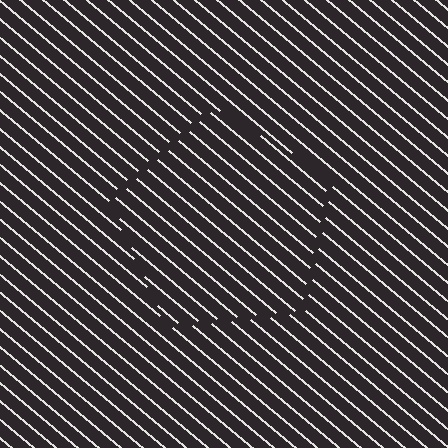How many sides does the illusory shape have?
5 sides — the line-ends trace a pentagon.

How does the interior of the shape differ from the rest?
The interior of the shape contains the same grating, shifted by half a period — the contour is defined by the phase discontinuity where line-ends from the inner and outer gratings abut.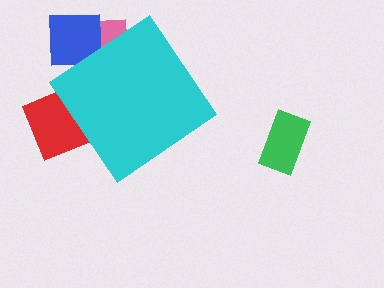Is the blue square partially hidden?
Yes, the blue square is partially hidden behind the cyan diamond.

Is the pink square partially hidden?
Yes, the pink square is partially hidden behind the cyan diamond.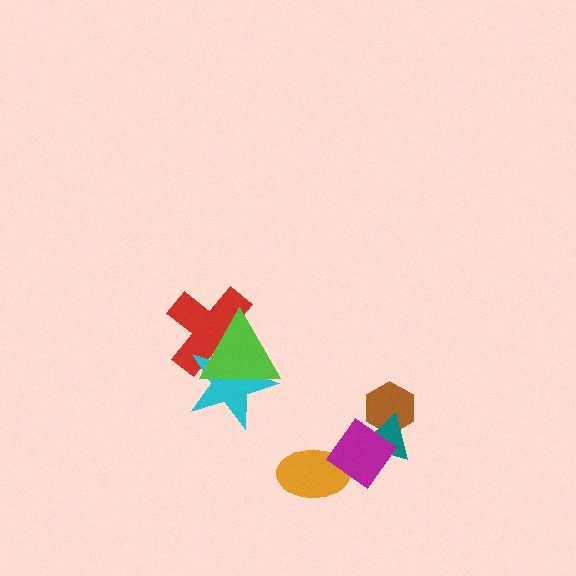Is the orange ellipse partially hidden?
Yes, it is partially covered by another shape.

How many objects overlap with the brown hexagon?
1 object overlaps with the brown hexagon.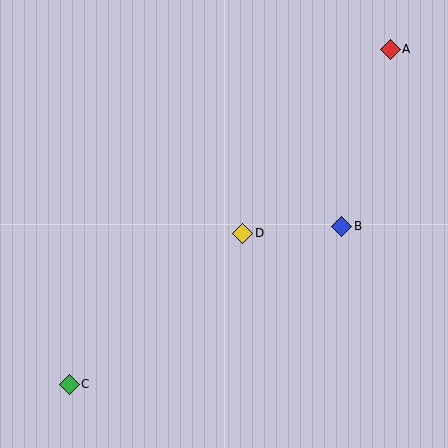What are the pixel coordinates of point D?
Point D is at (243, 233).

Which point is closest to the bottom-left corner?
Point C is closest to the bottom-left corner.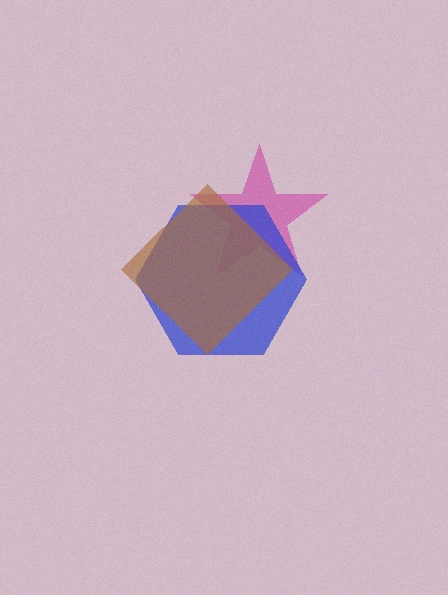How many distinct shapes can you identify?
There are 3 distinct shapes: a magenta star, a blue hexagon, a brown diamond.